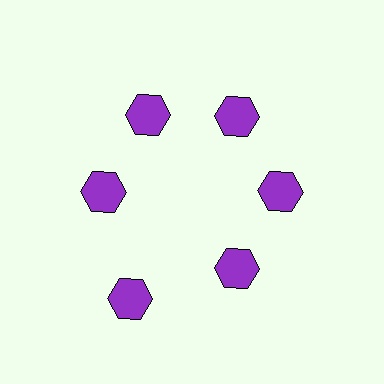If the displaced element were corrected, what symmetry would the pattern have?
It would have 6-fold rotational symmetry — the pattern would map onto itself every 60 degrees.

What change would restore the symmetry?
The symmetry would be restored by moving it inward, back onto the ring so that all 6 hexagons sit at equal angles and equal distance from the center.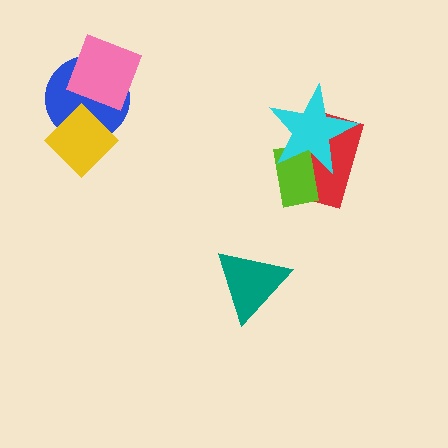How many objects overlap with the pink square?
1 object overlaps with the pink square.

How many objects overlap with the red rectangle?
2 objects overlap with the red rectangle.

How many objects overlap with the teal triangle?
0 objects overlap with the teal triangle.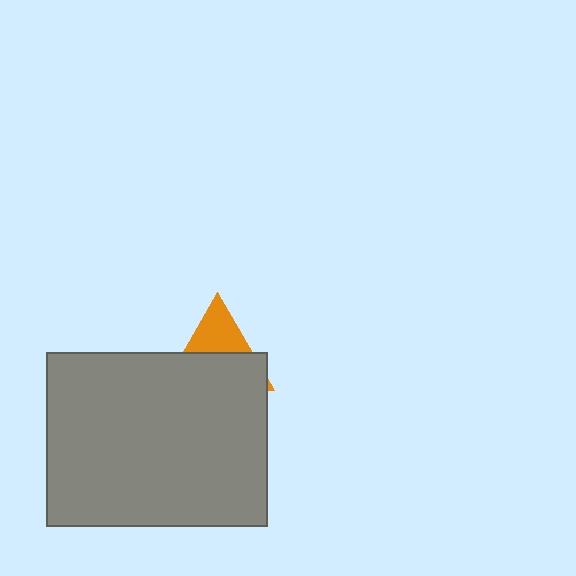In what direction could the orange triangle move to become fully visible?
The orange triangle could move up. That would shift it out from behind the gray rectangle entirely.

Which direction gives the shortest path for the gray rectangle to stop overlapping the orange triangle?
Moving down gives the shortest separation.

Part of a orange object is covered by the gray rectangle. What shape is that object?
It is a triangle.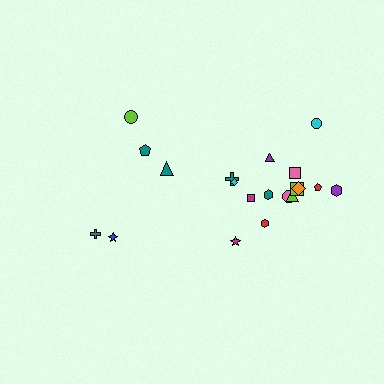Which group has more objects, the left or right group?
The right group.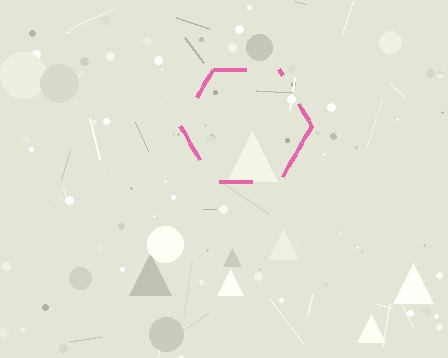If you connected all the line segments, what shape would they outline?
They would outline a hexagon.